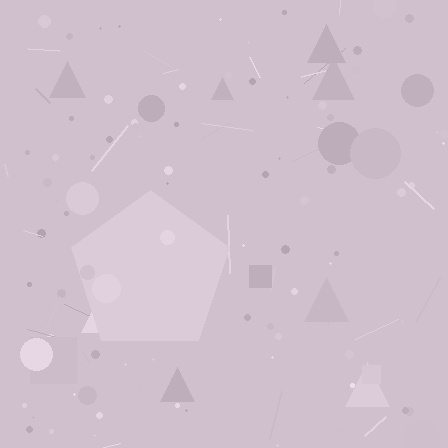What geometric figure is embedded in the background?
A pentagon is embedded in the background.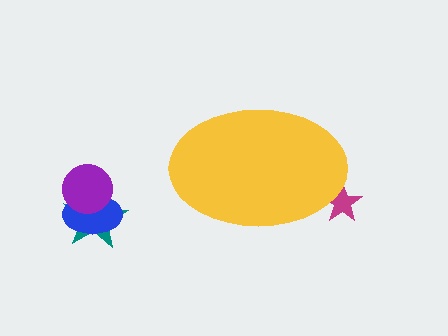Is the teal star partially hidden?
No, the teal star is fully visible.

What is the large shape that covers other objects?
A yellow ellipse.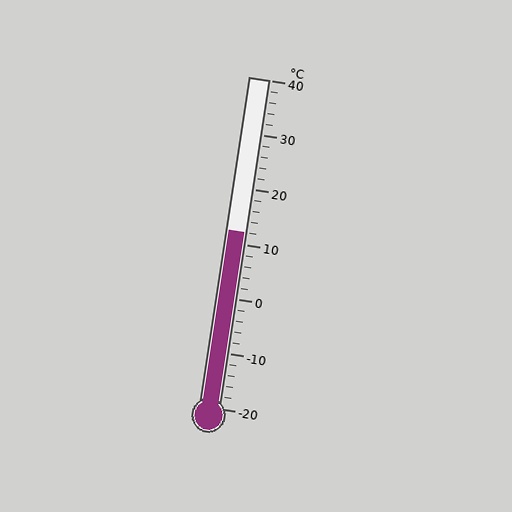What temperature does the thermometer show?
The thermometer shows approximately 12°C.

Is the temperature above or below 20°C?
The temperature is below 20°C.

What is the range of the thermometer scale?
The thermometer scale ranges from -20°C to 40°C.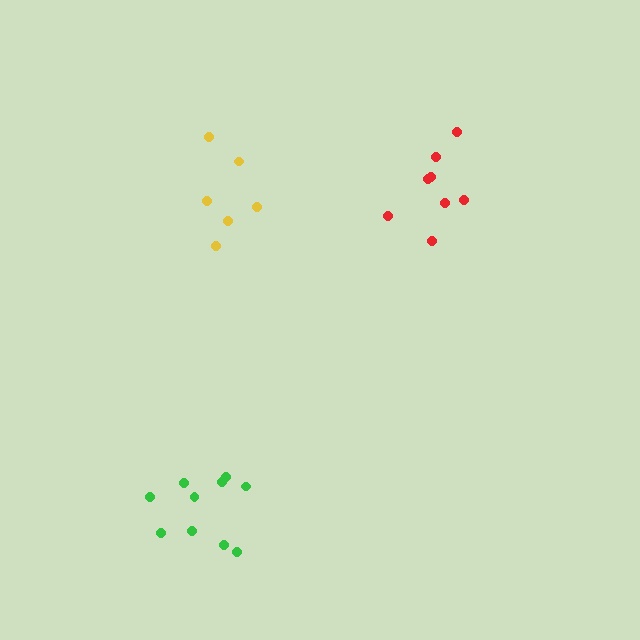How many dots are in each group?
Group 1: 8 dots, Group 2: 10 dots, Group 3: 6 dots (24 total).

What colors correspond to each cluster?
The clusters are colored: red, green, yellow.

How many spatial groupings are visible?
There are 3 spatial groupings.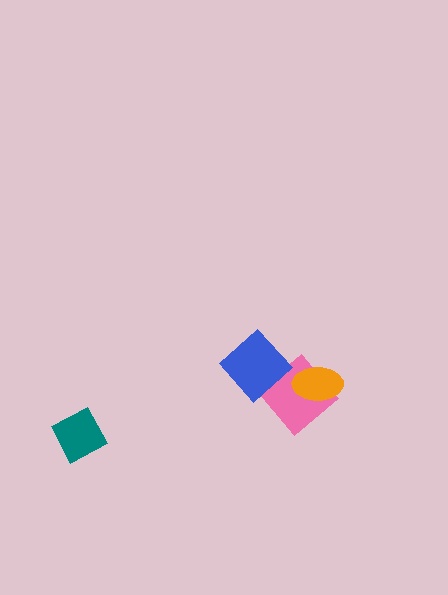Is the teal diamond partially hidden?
No, no other shape covers it.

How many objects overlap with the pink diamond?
1 object overlaps with the pink diamond.